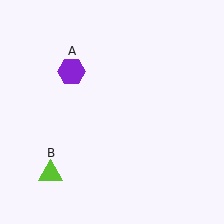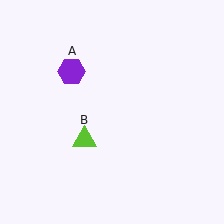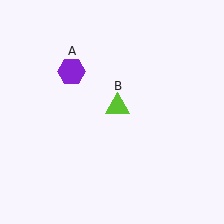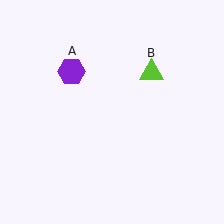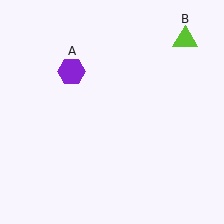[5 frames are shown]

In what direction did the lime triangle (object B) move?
The lime triangle (object B) moved up and to the right.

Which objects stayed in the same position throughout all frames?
Purple hexagon (object A) remained stationary.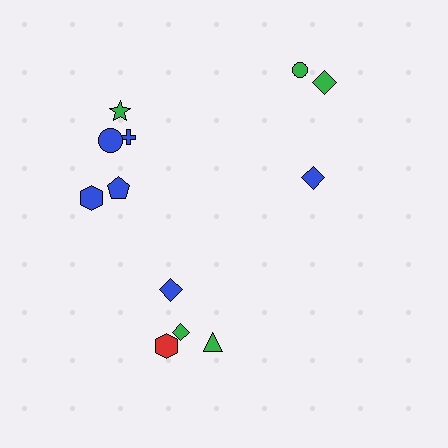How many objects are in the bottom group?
There are 4 objects.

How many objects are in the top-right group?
There are 3 objects.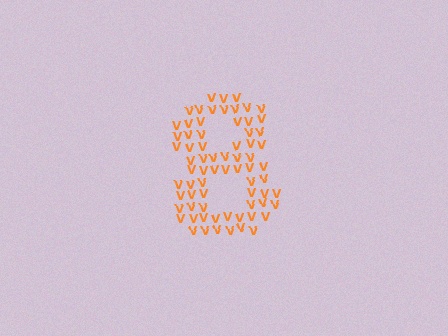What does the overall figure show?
The overall figure shows the digit 8.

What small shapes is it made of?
It is made of small letter V's.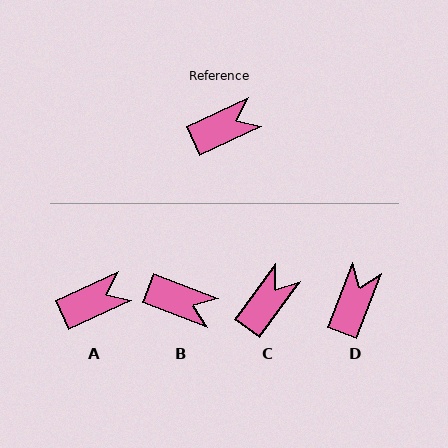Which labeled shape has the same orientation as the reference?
A.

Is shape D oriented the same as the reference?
No, it is off by about 45 degrees.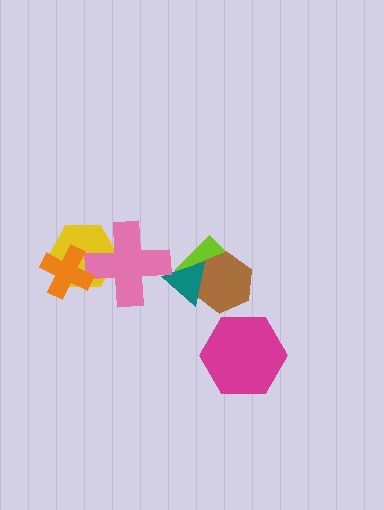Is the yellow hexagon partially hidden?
Yes, it is partially covered by another shape.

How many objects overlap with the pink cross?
3 objects overlap with the pink cross.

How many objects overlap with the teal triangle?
3 objects overlap with the teal triangle.